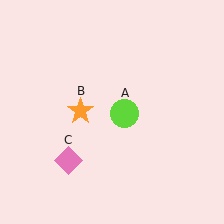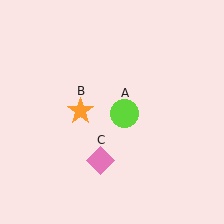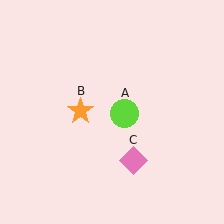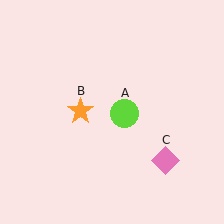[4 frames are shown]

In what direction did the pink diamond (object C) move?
The pink diamond (object C) moved right.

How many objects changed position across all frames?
1 object changed position: pink diamond (object C).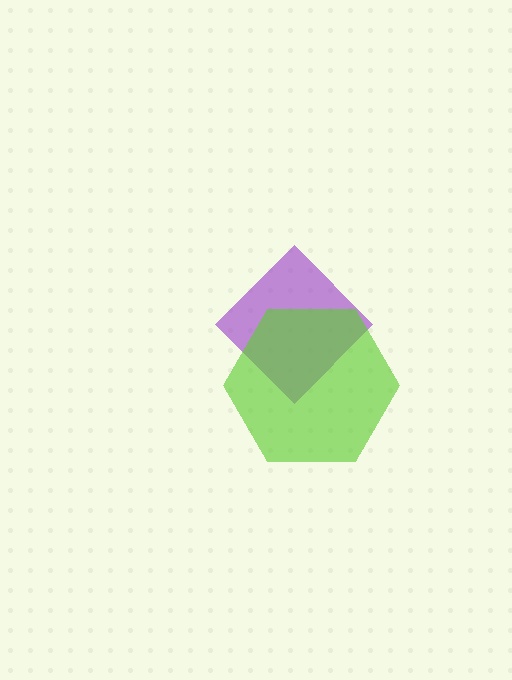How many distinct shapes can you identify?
There are 2 distinct shapes: a purple diamond, a lime hexagon.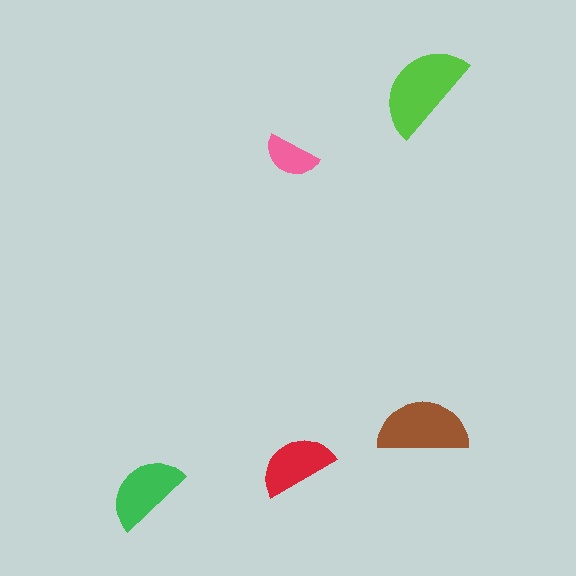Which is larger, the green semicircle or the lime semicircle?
The lime one.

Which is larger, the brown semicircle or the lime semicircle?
The lime one.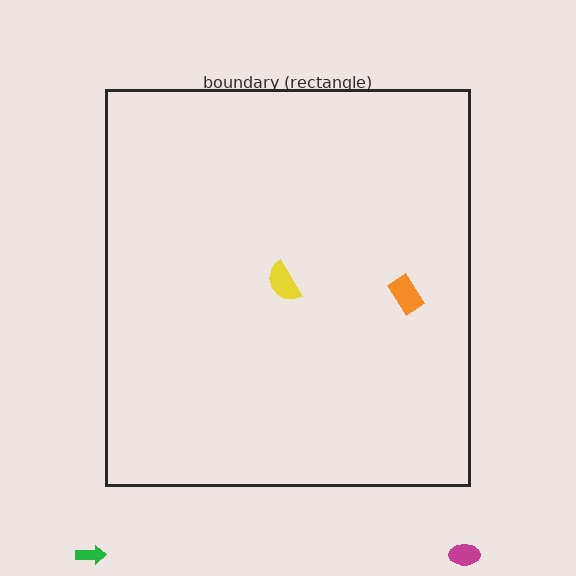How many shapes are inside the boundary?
2 inside, 2 outside.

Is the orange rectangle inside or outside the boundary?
Inside.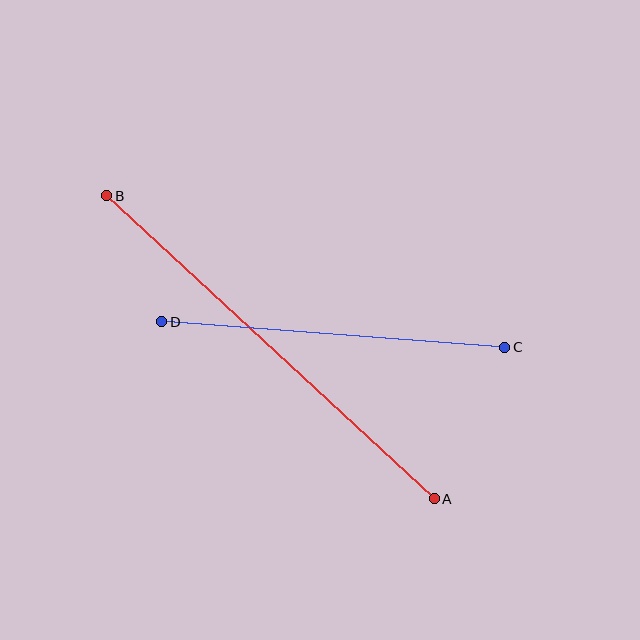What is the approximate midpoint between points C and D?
The midpoint is at approximately (333, 334) pixels.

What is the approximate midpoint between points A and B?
The midpoint is at approximately (270, 347) pixels.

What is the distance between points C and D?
The distance is approximately 344 pixels.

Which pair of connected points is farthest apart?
Points A and B are farthest apart.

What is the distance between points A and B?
The distance is approximately 447 pixels.